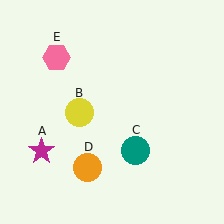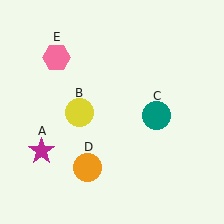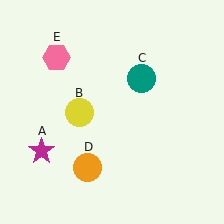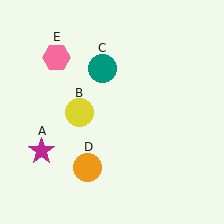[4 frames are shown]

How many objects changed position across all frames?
1 object changed position: teal circle (object C).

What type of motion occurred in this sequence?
The teal circle (object C) rotated counterclockwise around the center of the scene.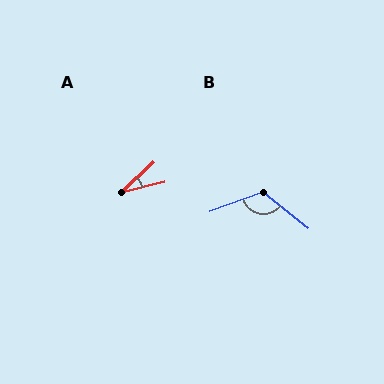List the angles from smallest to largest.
A (30°), B (122°).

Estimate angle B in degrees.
Approximately 122 degrees.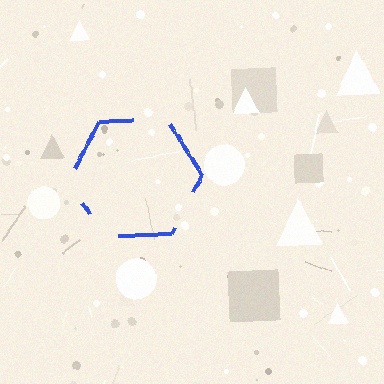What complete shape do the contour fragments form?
The contour fragments form a hexagon.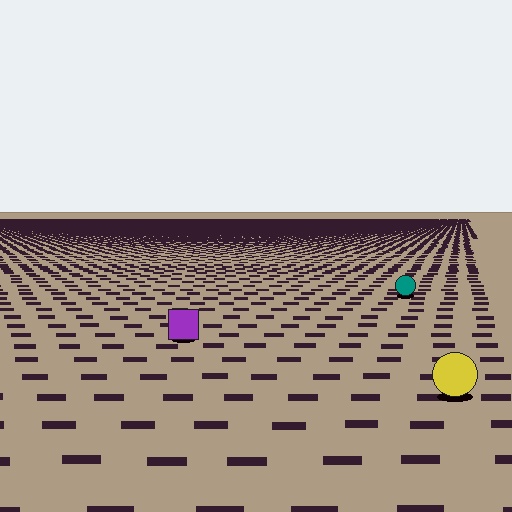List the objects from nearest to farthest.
From nearest to farthest: the yellow circle, the purple square, the teal circle.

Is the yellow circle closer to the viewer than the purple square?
Yes. The yellow circle is closer — you can tell from the texture gradient: the ground texture is coarser near it.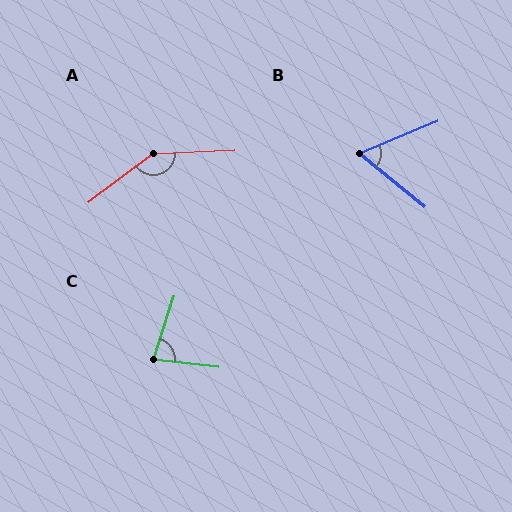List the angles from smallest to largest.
B (62°), C (79°), A (146°).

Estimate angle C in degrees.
Approximately 79 degrees.